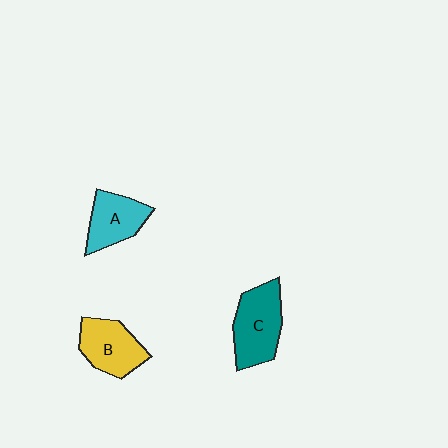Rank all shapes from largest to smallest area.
From largest to smallest: C (teal), B (yellow), A (cyan).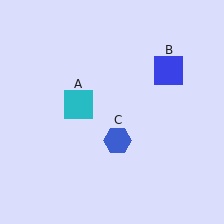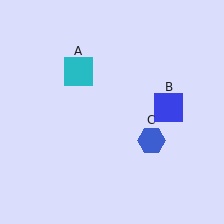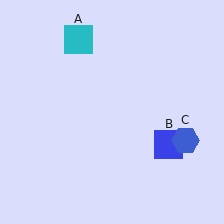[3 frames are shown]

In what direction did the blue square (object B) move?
The blue square (object B) moved down.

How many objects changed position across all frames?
3 objects changed position: cyan square (object A), blue square (object B), blue hexagon (object C).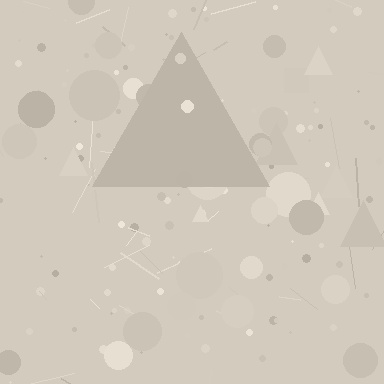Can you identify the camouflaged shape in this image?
The camouflaged shape is a triangle.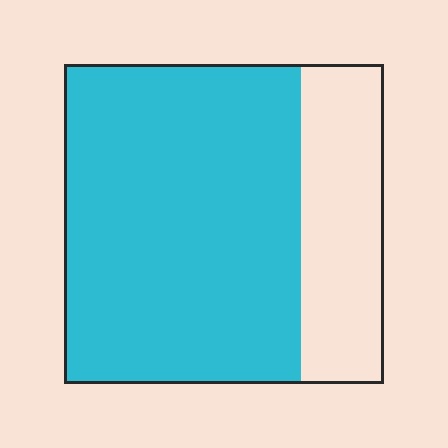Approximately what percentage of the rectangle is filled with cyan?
Approximately 75%.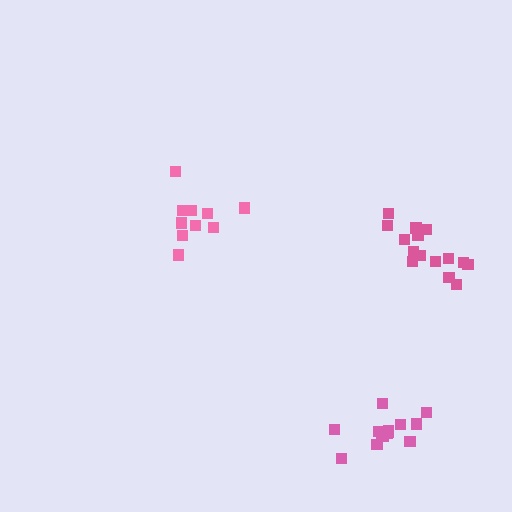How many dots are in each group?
Group 1: 15 dots, Group 2: 11 dots, Group 3: 14 dots (40 total).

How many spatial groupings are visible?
There are 3 spatial groupings.